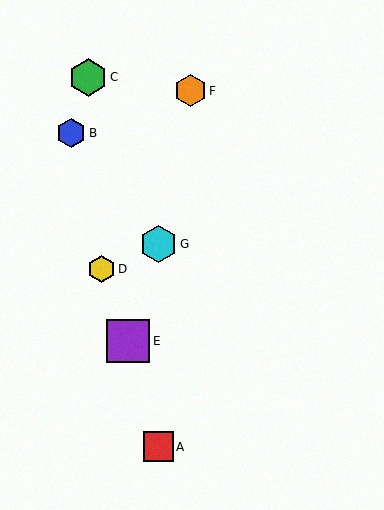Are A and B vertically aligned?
No, A is at x≈158 and B is at x≈71.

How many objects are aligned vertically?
2 objects (A, G) are aligned vertically.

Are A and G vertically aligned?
Yes, both are at x≈158.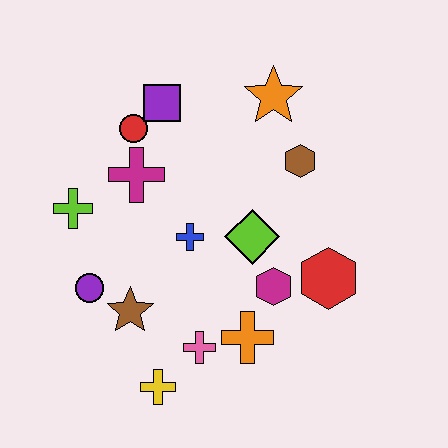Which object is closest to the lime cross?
The magenta cross is closest to the lime cross.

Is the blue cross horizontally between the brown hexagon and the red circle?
Yes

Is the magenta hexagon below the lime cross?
Yes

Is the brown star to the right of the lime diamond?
No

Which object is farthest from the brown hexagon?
The yellow cross is farthest from the brown hexagon.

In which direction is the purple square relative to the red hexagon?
The purple square is above the red hexagon.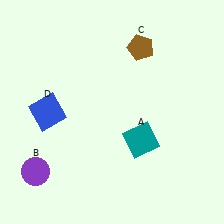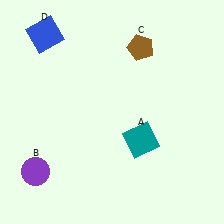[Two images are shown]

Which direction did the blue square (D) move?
The blue square (D) moved up.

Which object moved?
The blue square (D) moved up.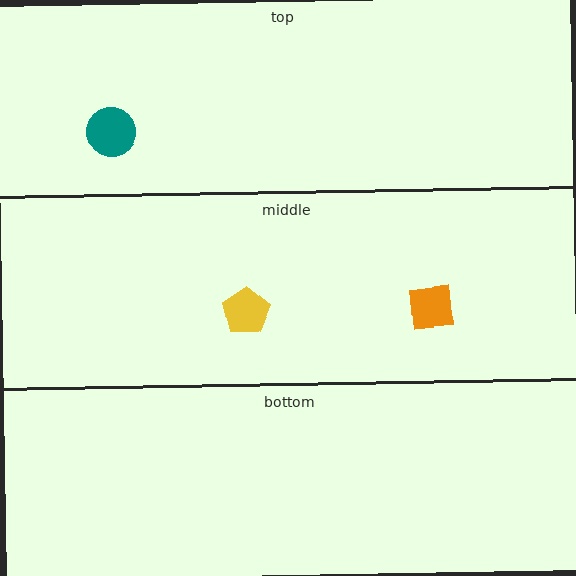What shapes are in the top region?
The teal circle.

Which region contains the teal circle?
The top region.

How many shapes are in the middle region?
2.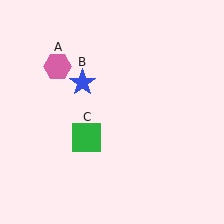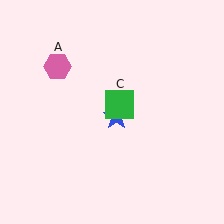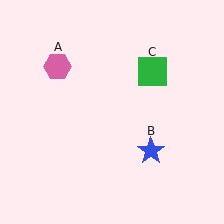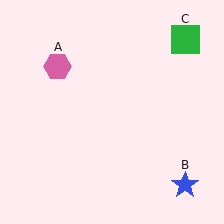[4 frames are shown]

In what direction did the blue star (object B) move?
The blue star (object B) moved down and to the right.